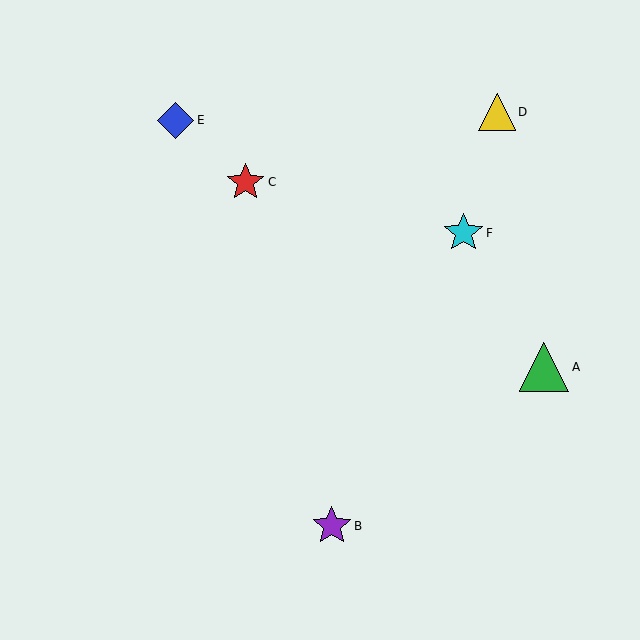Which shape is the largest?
The green triangle (labeled A) is the largest.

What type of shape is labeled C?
Shape C is a red star.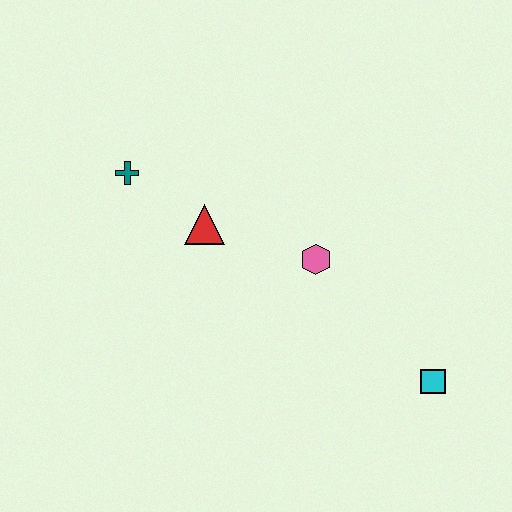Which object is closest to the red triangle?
The teal cross is closest to the red triangle.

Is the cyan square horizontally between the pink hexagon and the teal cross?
No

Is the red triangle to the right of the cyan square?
No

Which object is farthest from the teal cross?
The cyan square is farthest from the teal cross.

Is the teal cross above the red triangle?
Yes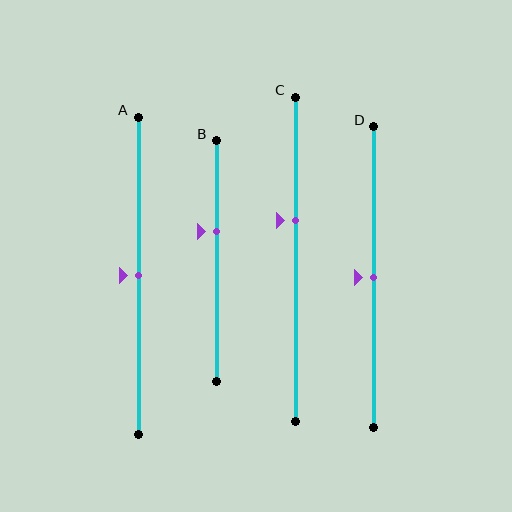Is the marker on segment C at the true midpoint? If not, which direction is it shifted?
No, the marker on segment C is shifted upward by about 12% of the segment length.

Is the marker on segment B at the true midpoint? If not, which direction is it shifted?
No, the marker on segment B is shifted upward by about 13% of the segment length.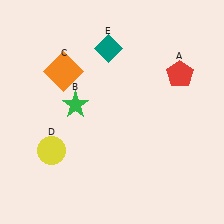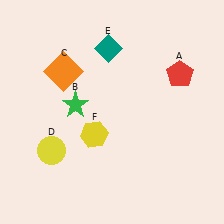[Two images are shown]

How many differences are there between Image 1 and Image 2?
There is 1 difference between the two images.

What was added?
A yellow hexagon (F) was added in Image 2.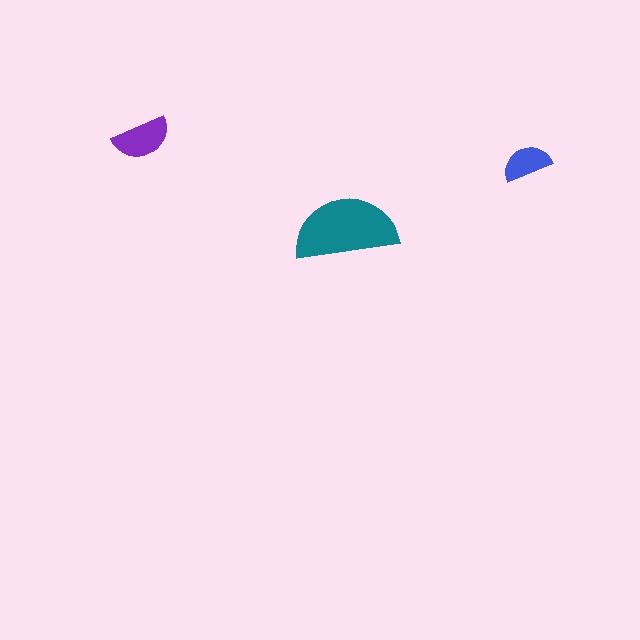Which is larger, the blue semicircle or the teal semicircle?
The teal one.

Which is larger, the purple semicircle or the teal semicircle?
The teal one.